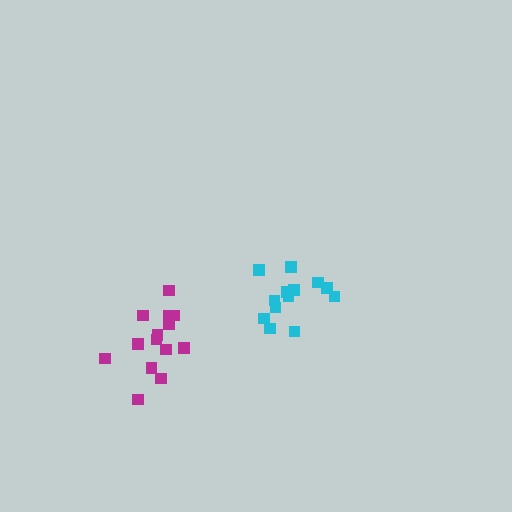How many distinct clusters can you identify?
There are 2 distinct clusters.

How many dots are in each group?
Group 1: 14 dots, Group 2: 13 dots (27 total).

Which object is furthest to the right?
The cyan cluster is rightmost.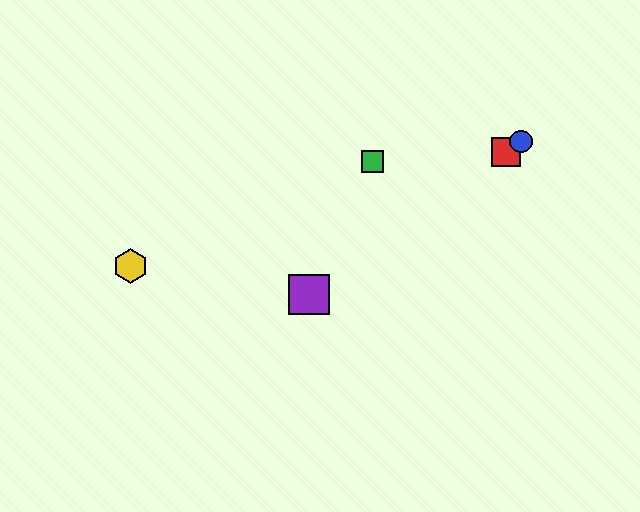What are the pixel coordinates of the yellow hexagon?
The yellow hexagon is at (131, 266).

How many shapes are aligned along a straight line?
3 shapes (the red square, the blue circle, the purple square) are aligned along a straight line.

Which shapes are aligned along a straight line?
The red square, the blue circle, the purple square are aligned along a straight line.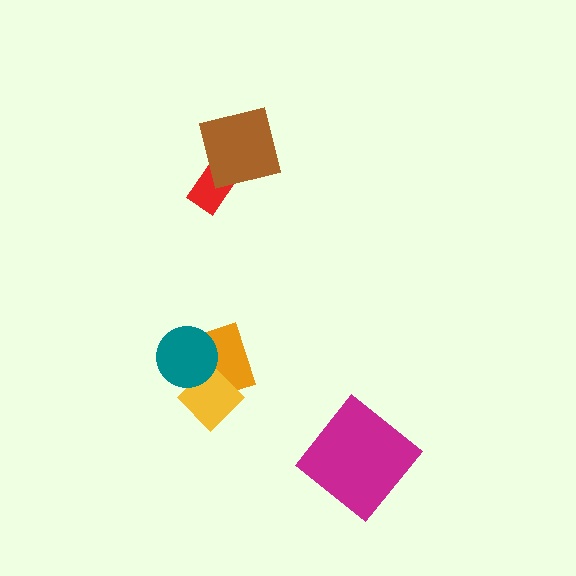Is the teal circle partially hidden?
No, no other shape covers it.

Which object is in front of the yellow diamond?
The teal circle is in front of the yellow diamond.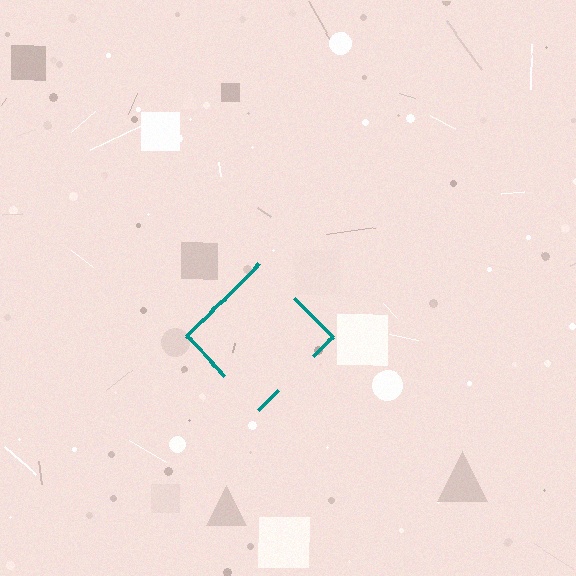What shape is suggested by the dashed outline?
The dashed outline suggests a diamond.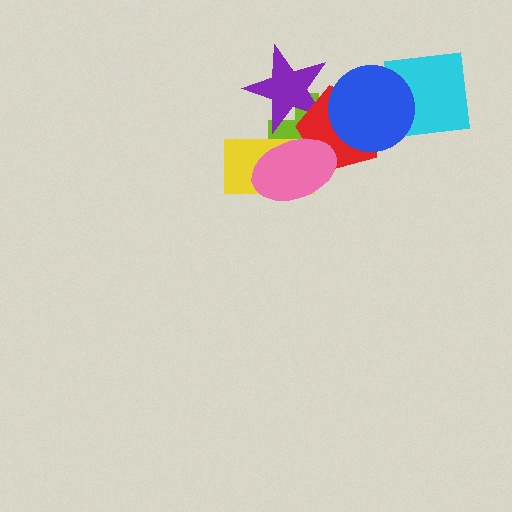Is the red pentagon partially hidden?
Yes, it is partially covered by another shape.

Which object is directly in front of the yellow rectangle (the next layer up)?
The red pentagon is directly in front of the yellow rectangle.